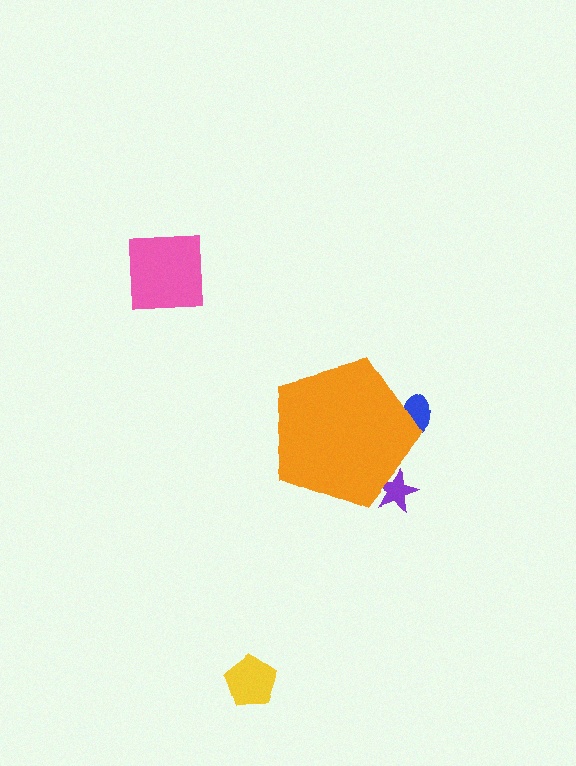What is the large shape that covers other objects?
An orange pentagon.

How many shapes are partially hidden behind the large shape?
2 shapes are partially hidden.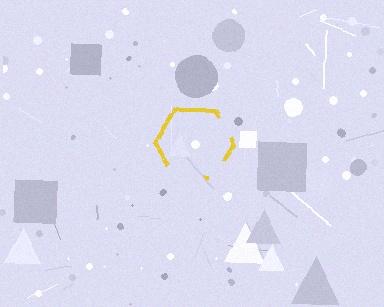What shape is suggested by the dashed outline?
The dashed outline suggests a hexagon.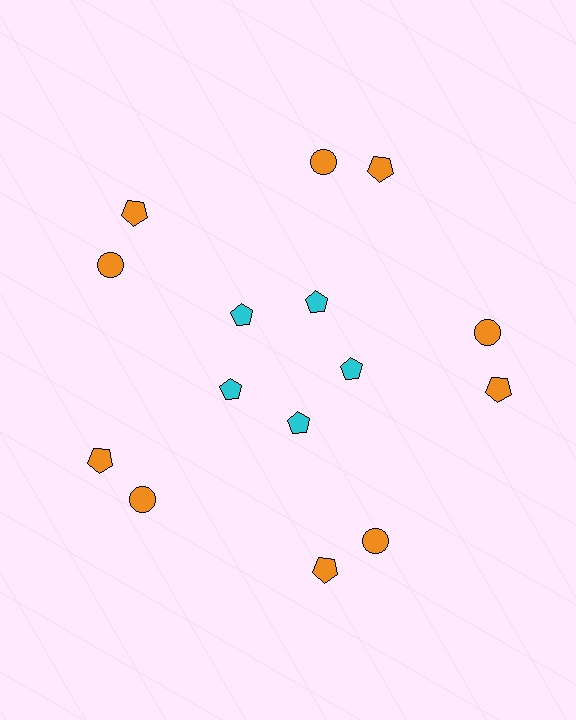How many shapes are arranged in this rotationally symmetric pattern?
There are 15 shapes, arranged in 5 groups of 3.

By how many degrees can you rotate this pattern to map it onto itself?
The pattern maps onto itself every 72 degrees of rotation.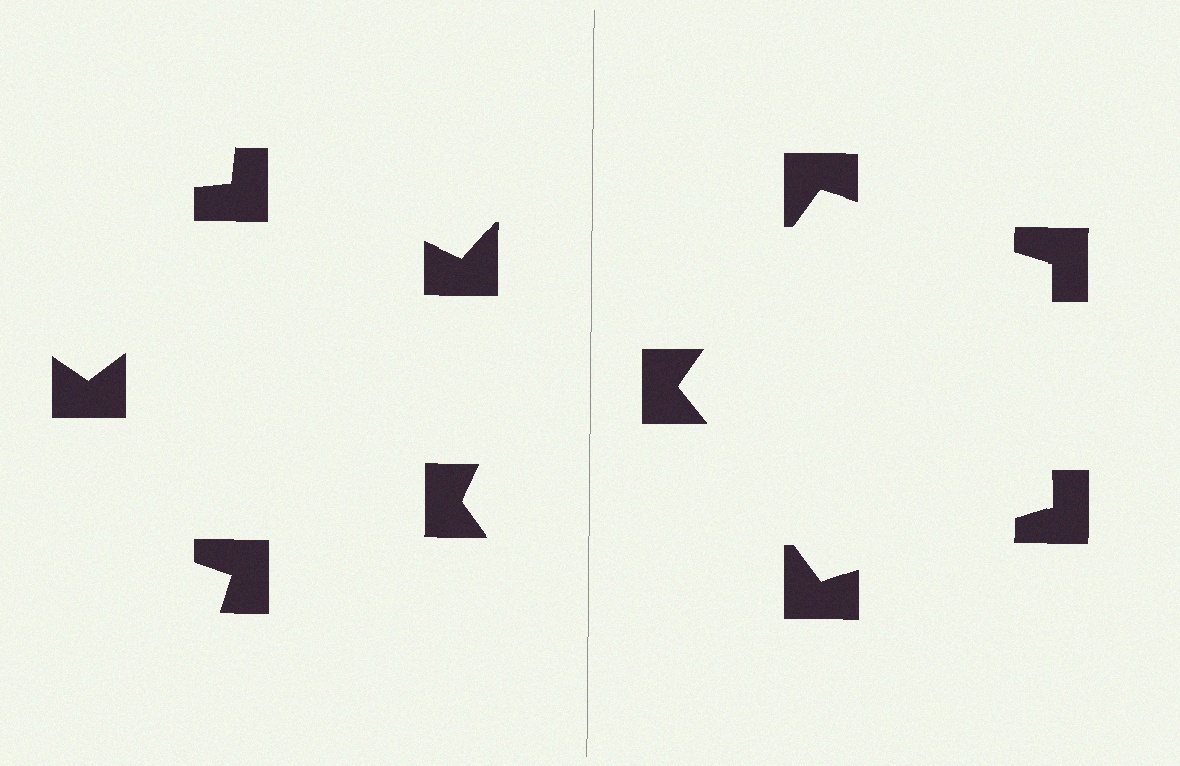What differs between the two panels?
The notched squares are positioned identically on both sides; only the wedge orientations differ. On the right they align to a pentagon; on the left they are misaligned.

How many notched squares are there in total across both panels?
10 — 5 on each side.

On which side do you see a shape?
An illusory pentagon appears on the right side. On the left side the wedge cuts are rotated, so no coherent shape forms.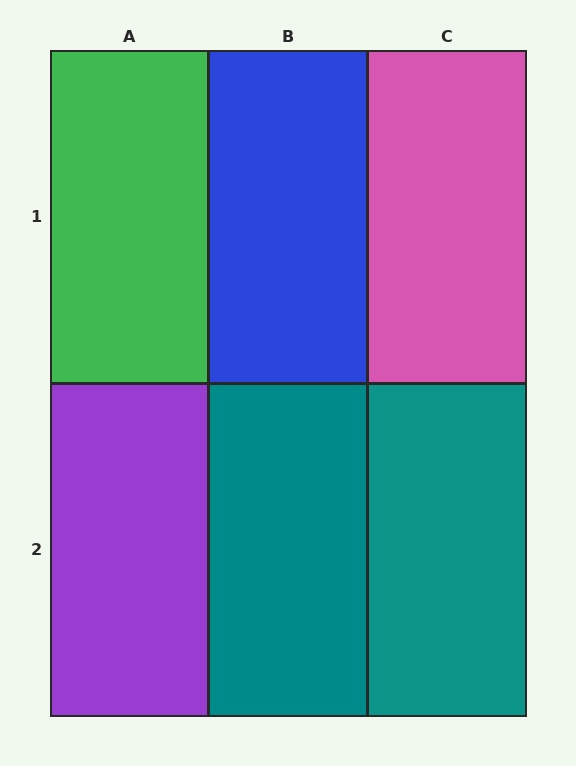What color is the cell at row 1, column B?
Blue.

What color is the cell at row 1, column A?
Green.